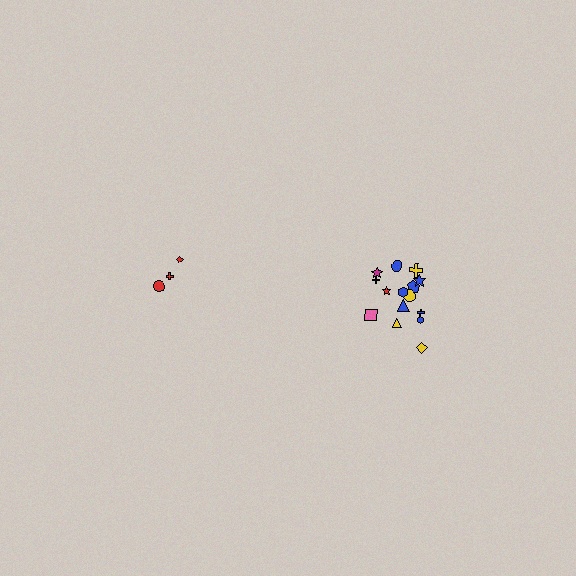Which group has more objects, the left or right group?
The right group.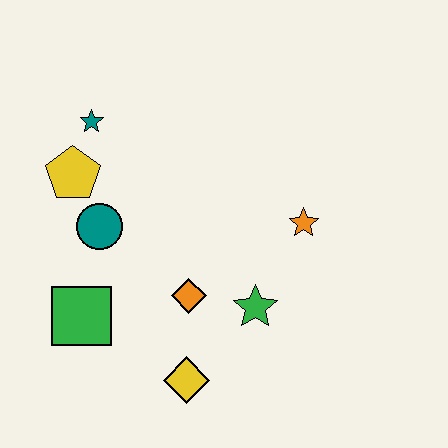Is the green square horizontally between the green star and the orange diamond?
No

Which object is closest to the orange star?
The green star is closest to the orange star.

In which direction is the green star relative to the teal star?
The green star is below the teal star.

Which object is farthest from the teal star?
The yellow diamond is farthest from the teal star.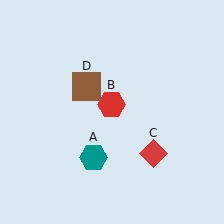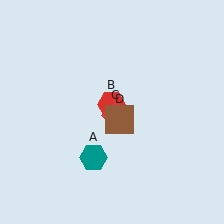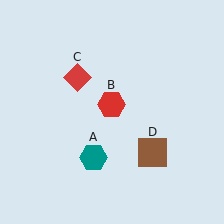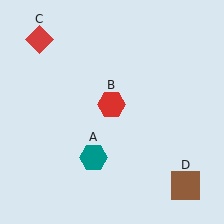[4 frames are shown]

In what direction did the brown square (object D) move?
The brown square (object D) moved down and to the right.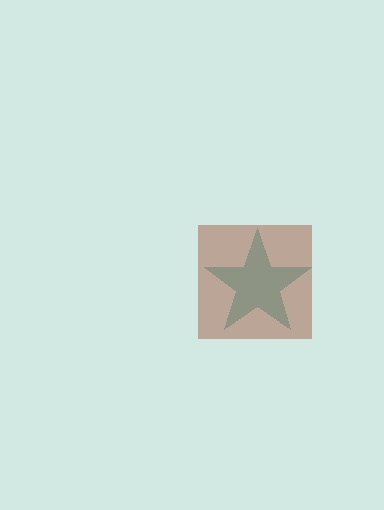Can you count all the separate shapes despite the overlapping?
Yes, there are 2 separate shapes.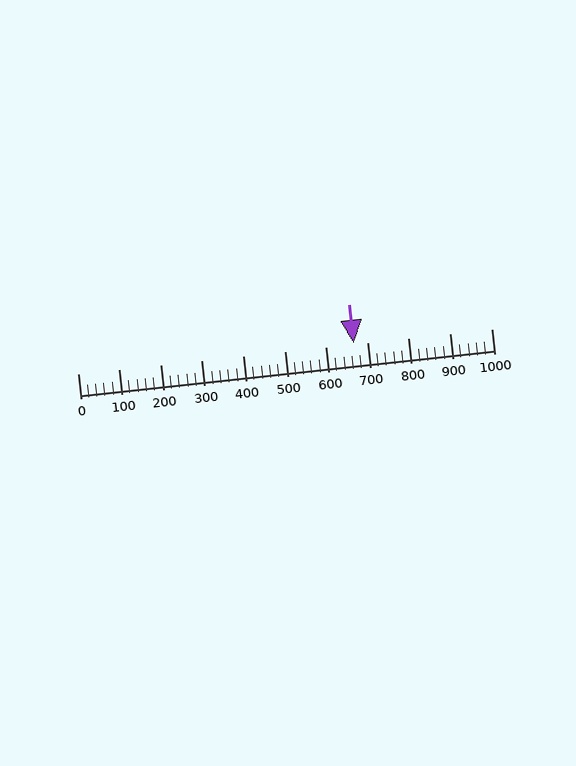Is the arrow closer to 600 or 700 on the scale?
The arrow is closer to 700.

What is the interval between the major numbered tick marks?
The major tick marks are spaced 100 units apart.